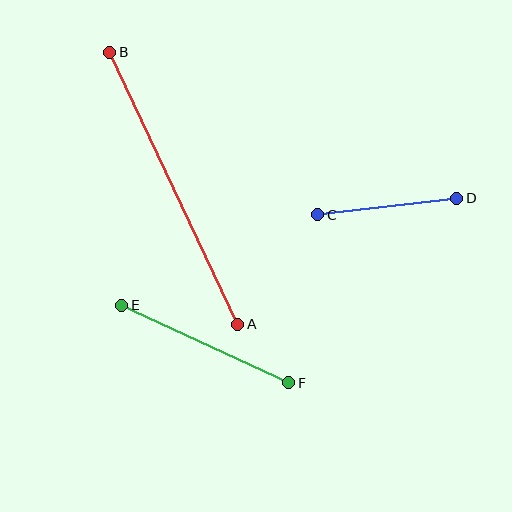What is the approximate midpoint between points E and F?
The midpoint is at approximately (205, 344) pixels.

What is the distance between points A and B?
The distance is approximately 300 pixels.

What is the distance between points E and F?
The distance is approximately 184 pixels.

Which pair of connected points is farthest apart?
Points A and B are farthest apart.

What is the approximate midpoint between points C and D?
The midpoint is at approximately (387, 206) pixels.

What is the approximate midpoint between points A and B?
The midpoint is at approximately (174, 188) pixels.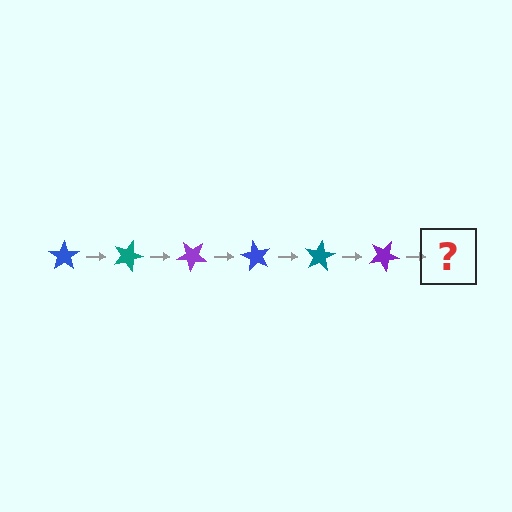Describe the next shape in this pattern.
It should be a blue star, rotated 120 degrees from the start.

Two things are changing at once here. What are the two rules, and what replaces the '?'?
The two rules are that it rotates 20 degrees each step and the color cycles through blue, teal, and purple. The '?' should be a blue star, rotated 120 degrees from the start.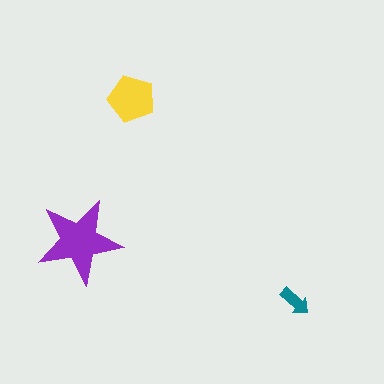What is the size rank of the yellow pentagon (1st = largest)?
2nd.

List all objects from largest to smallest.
The purple star, the yellow pentagon, the teal arrow.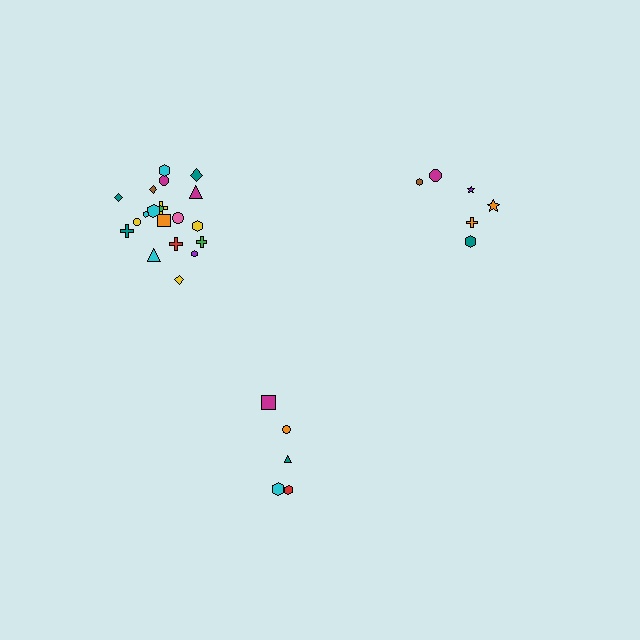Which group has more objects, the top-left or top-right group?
The top-left group.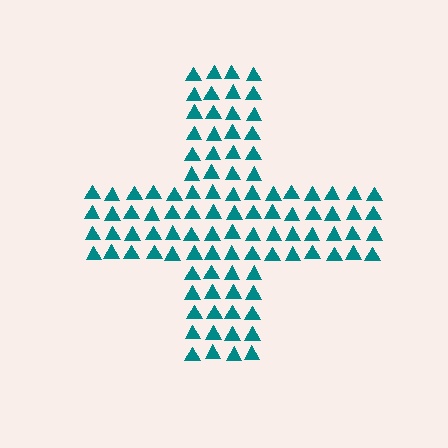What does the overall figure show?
The overall figure shows a cross.